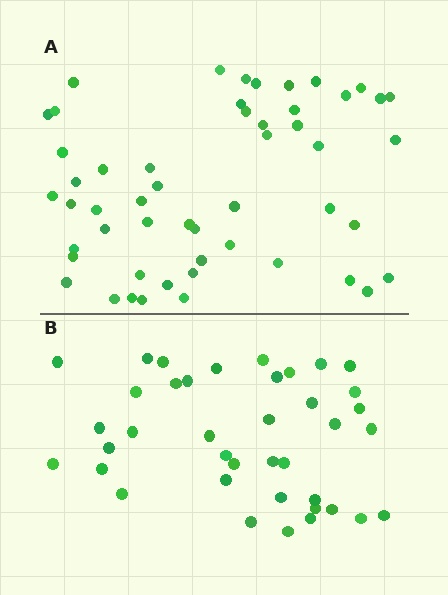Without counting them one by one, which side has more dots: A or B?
Region A (the top region) has more dots.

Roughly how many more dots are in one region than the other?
Region A has approximately 15 more dots than region B.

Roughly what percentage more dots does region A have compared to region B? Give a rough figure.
About 35% more.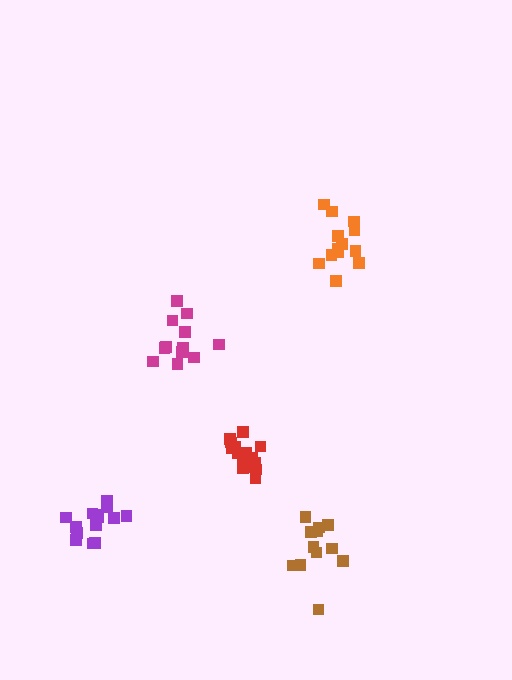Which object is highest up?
The orange cluster is topmost.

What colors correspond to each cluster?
The clusters are colored: orange, magenta, purple, red, brown.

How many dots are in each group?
Group 1: 14 dots, Group 2: 12 dots, Group 3: 14 dots, Group 4: 15 dots, Group 5: 12 dots (67 total).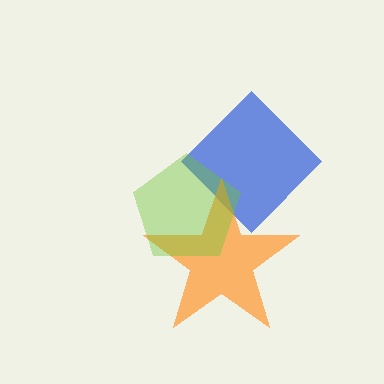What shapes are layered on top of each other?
The layered shapes are: a blue diamond, an orange star, a lime pentagon.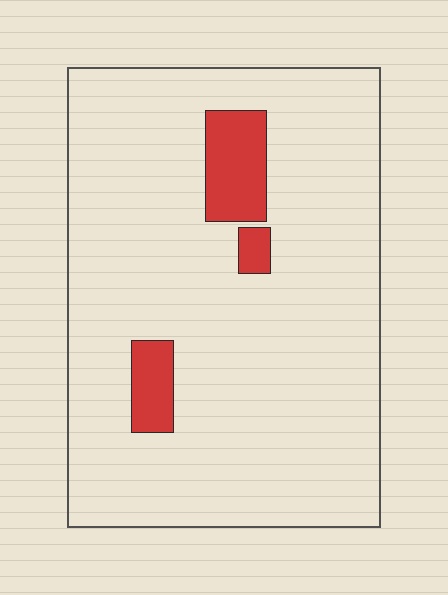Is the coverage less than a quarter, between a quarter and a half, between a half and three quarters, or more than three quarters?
Less than a quarter.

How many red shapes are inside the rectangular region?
3.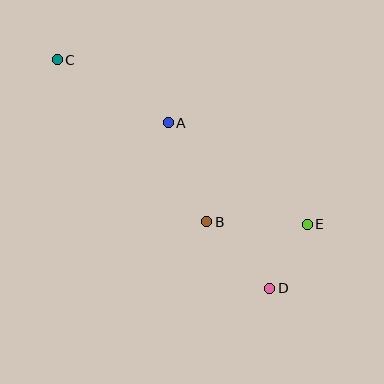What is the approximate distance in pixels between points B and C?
The distance between B and C is approximately 221 pixels.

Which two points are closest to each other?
Points D and E are closest to each other.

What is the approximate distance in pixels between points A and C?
The distance between A and C is approximately 128 pixels.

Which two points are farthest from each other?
Points C and D are farthest from each other.